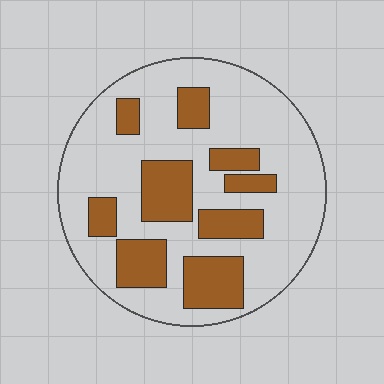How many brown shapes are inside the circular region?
9.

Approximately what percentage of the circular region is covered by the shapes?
Approximately 30%.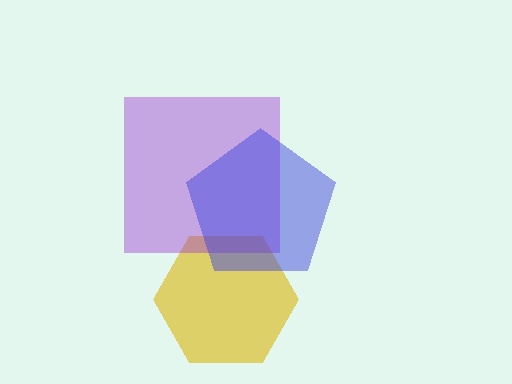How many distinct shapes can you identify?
There are 3 distinct shapes: a yellow hexagon, a purple square, a blue pentagon.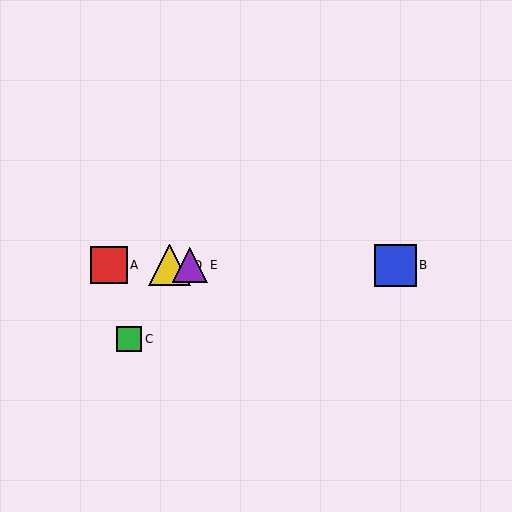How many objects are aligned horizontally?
4 objects (A, B, D, E) are aligned horizontally.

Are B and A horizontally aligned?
Yes, both are at y≈265.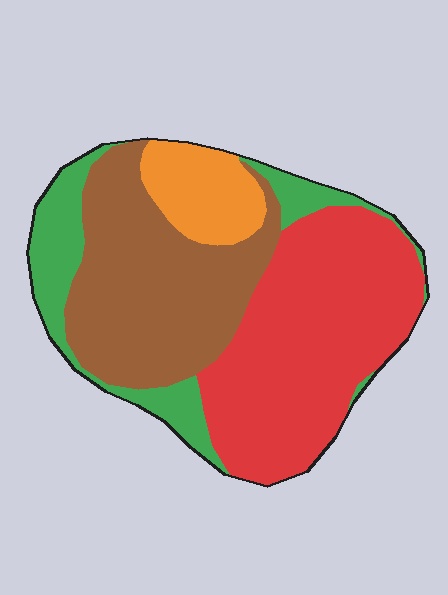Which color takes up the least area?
Orange, at roughly 10%.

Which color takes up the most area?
Red, at roughly 40%.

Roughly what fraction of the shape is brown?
Brown takes up between a sixth and a third of the shape.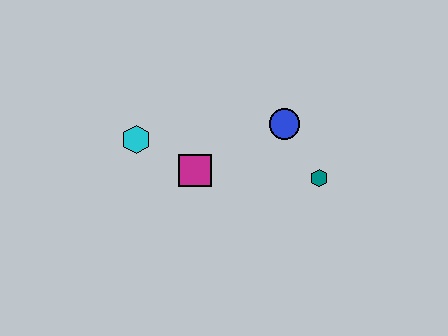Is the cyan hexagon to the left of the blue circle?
Yes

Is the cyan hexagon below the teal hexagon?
No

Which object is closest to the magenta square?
The cyan hexagon is closest to the magenta square.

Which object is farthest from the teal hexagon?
The cyan hexagon is farthest from the teal hexagon.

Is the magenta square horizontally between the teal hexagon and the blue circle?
No